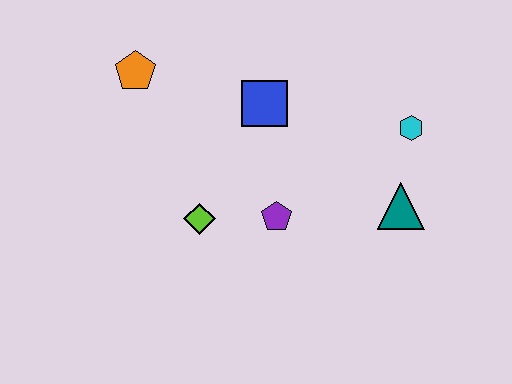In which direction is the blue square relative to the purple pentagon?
The blue square is above the purple pentagon.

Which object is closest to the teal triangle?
The cyan hexagon is closest to the teal triangle.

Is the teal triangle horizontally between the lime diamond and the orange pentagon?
No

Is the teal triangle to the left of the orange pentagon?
No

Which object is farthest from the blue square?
The teal triangle is farthest from the blue square.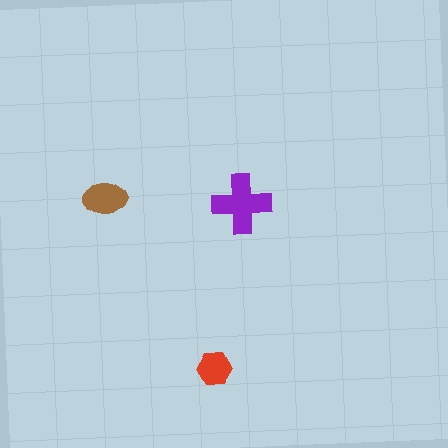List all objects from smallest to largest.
The red hexagon, the brown ellipse, the purple cross.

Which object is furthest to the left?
The brown ellipse is leftmost.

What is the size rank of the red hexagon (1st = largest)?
3rd.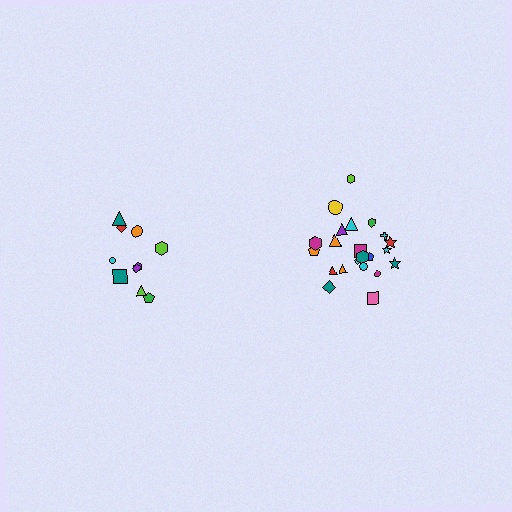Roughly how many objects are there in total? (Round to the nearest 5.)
Roughly 30 objects in total.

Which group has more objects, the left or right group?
The right group.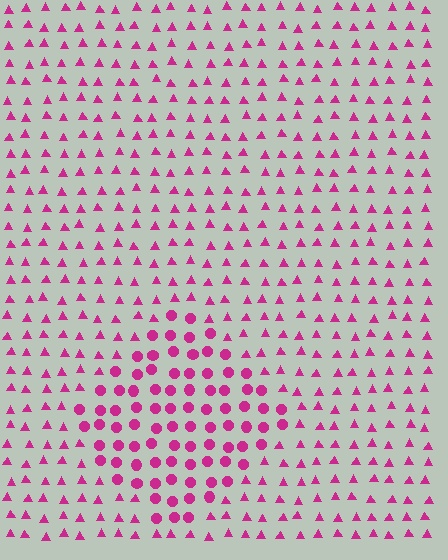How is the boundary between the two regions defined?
The boundary is defined by a change in element shape: circles inside vs. triangles outside. All elements share the same color and spacing.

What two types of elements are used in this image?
The image uses circles inside the diamond region and triangles outside it.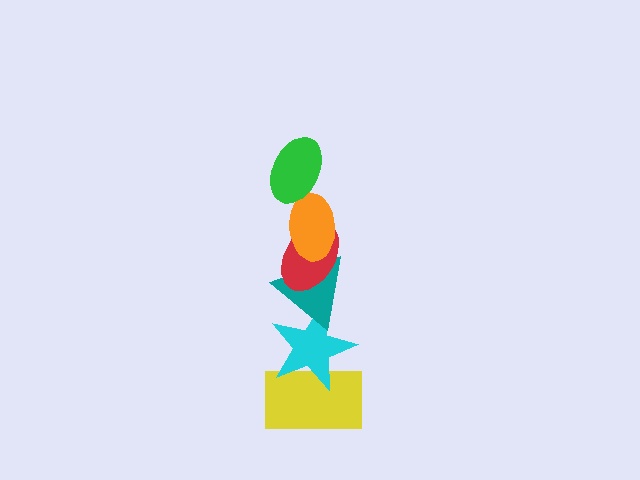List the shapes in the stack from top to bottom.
From top to bottom: the green ellipse, the orange ellipse, the red ellipse, the teal triangle, the cyan star, the yellow rectangle.